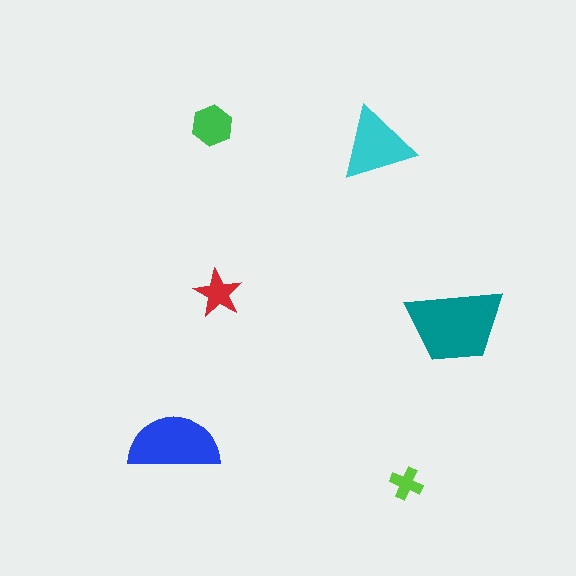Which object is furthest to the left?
The blue semicircle is leftmost.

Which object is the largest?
The teal trapezoid.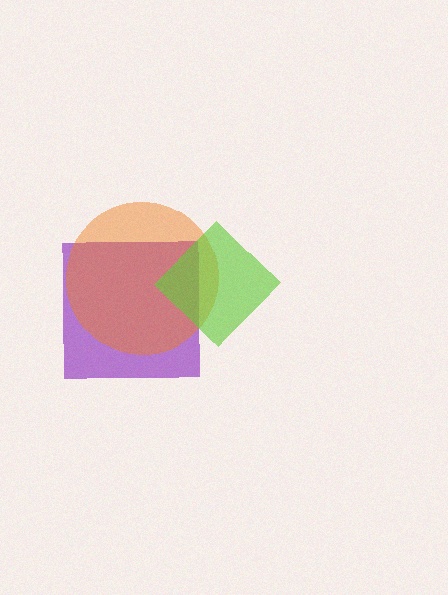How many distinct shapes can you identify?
There are 3 distinct shapes: a purple square, an orange circle, a lime diamond.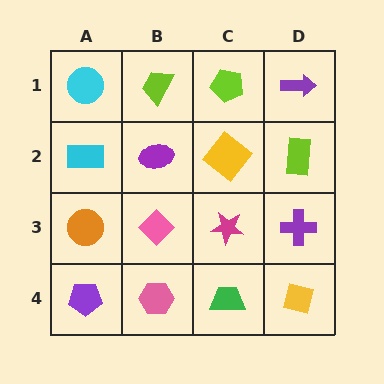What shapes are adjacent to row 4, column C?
A magenta star (row 3, column C), a pink hexagon (row 4, column B), a yellow square (row 4, column D).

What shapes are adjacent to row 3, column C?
A yellow diamond (row 2, column C), a green trapezoid (row 4, column C), a pink diamond (row 3, column B), a purple cross (row 3, column D).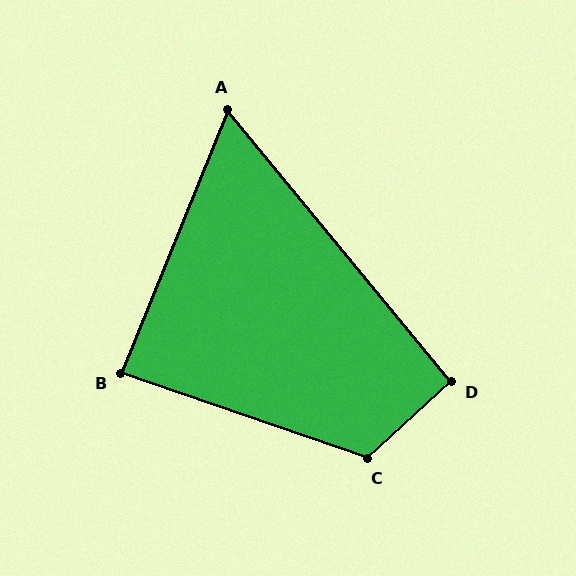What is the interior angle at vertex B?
Approximately 87 degrees (approximately right).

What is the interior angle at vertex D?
Approximately 93 degrees (approximately right).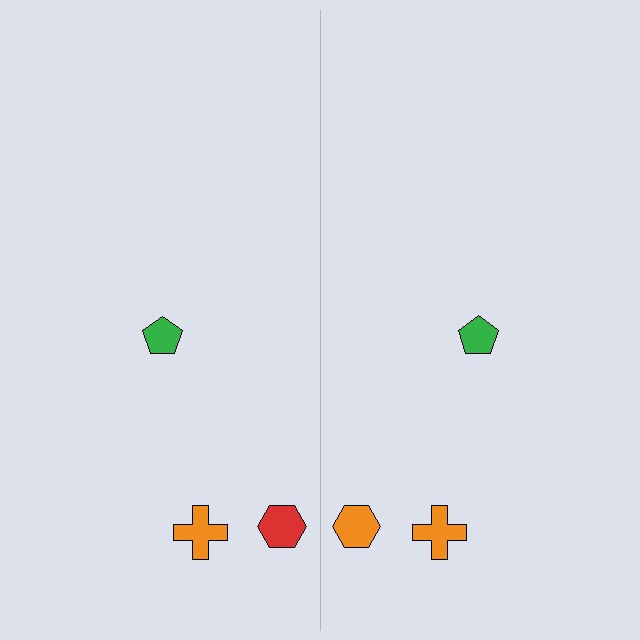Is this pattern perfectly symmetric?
No, the pattern is not perfectly symmetric. The orange hexagon on the right side breaks the symmetry — its mirror counterpart is red.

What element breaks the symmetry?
The orange hexagon on the right side breaks the symmetry — its mirror counterpart is red.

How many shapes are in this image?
There are 6 shapes in this image.